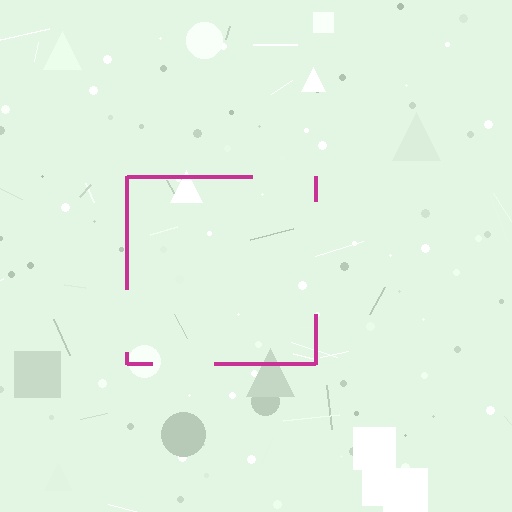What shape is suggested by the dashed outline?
The dashed outline suggests a square.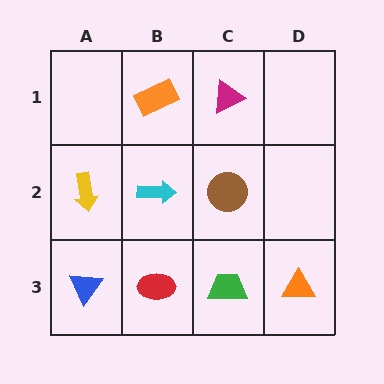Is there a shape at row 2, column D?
No, that cell is empty.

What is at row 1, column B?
An orange rectangle.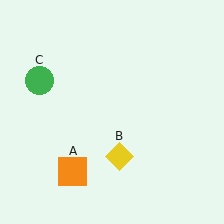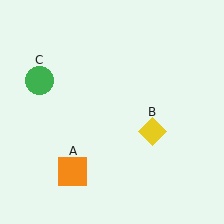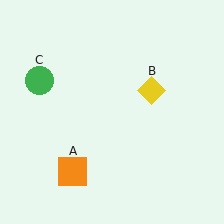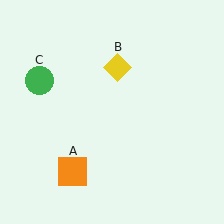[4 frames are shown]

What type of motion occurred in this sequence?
The yellow diamond (object B) rotated counterclockwise around the center of the scene.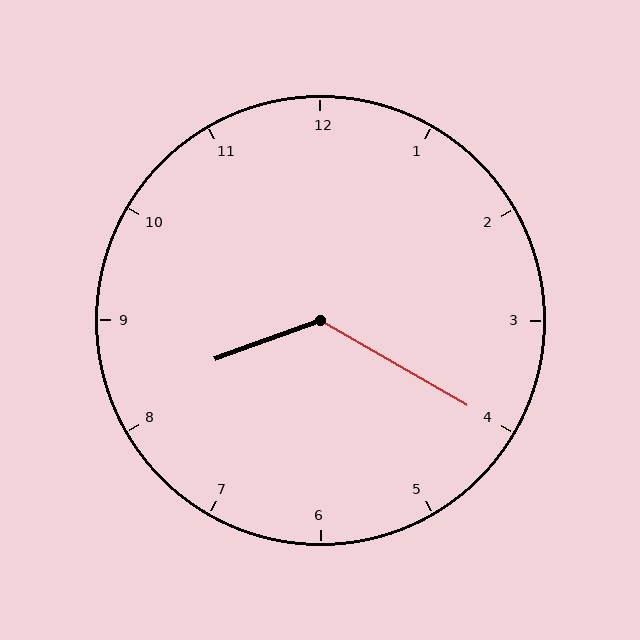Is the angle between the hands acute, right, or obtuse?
It is obtuse.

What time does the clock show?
8:20.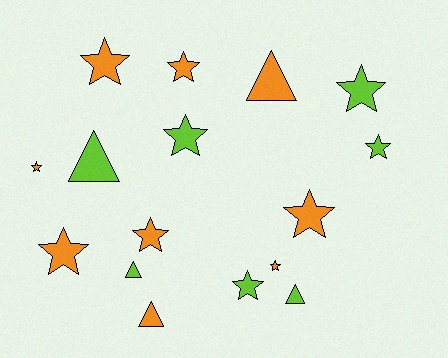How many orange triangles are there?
There are 2 orange triangles.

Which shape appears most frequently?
Star, with 11 objects.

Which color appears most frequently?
Orange, with 9 objects.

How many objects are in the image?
There are 16 objects.